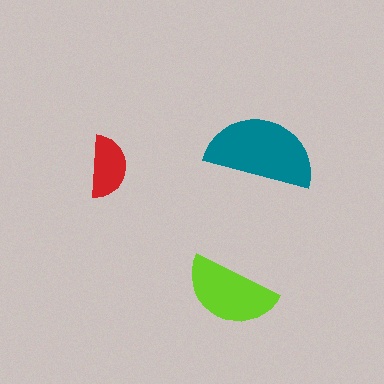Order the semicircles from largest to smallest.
the teal one, the lime one, the red one.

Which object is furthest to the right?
The teal semicircle is rightmost.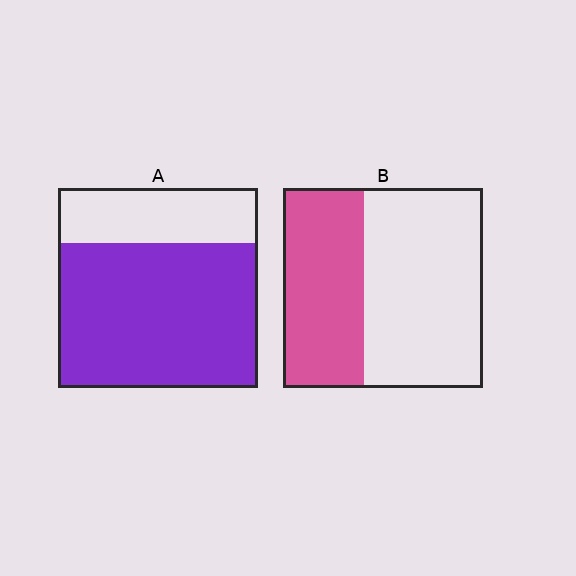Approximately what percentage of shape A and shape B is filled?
A is approximately 70% and B is approximately 40%.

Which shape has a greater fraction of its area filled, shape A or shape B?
Shape A.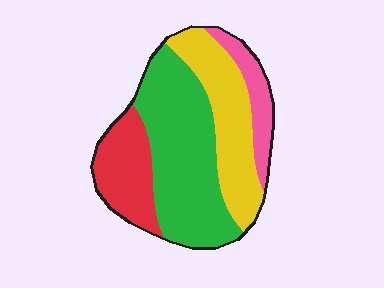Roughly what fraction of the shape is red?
Red covers 19% of the shape.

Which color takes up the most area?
Green, at roughly 45%.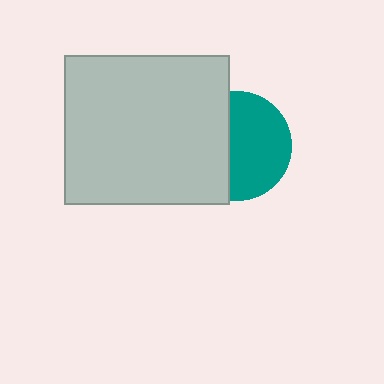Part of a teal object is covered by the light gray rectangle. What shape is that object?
It is a circle.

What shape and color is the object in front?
The object in front is a light gray rectangle.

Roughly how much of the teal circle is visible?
About half of it is visible (roughly 59%).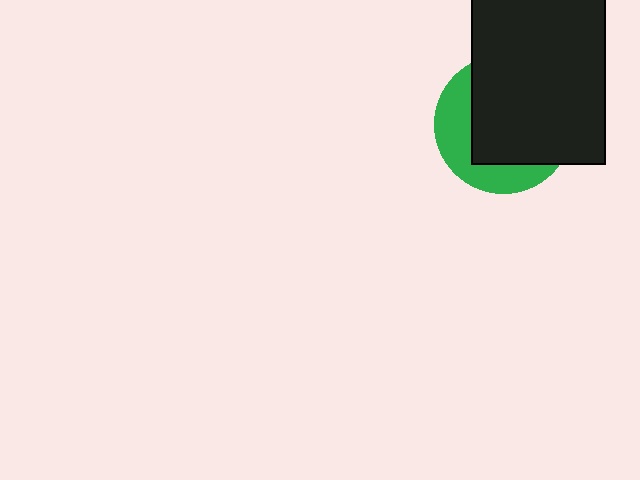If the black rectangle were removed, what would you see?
You would see the complete green circle.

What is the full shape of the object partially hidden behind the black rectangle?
The partially hidden object is a green circle.